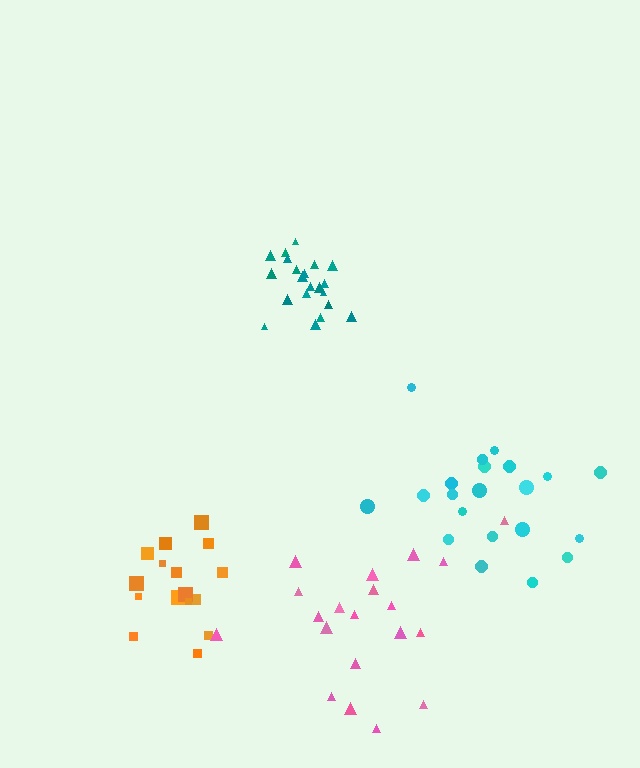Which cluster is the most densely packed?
Teal.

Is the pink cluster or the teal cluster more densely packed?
Teal.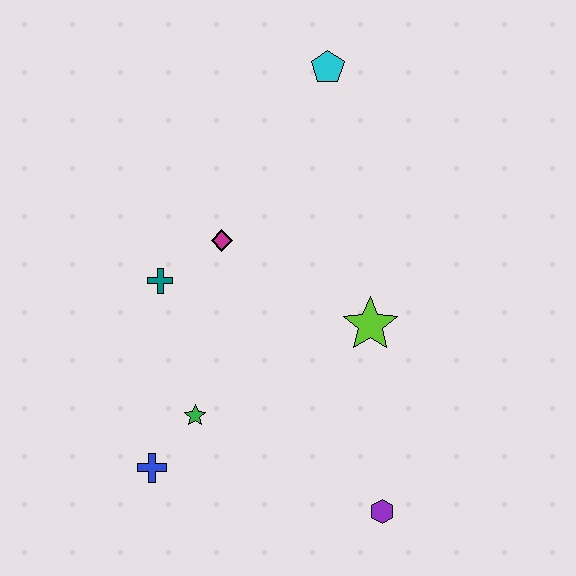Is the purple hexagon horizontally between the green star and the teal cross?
No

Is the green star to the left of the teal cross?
No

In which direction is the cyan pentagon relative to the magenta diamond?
The cyan pentagon is above the magenta diamond.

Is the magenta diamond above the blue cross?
Yes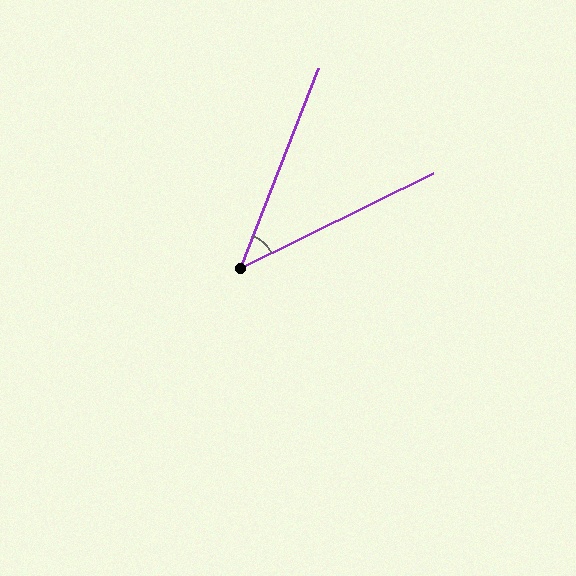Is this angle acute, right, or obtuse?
It is acute.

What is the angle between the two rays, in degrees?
Approximately 42 degrees.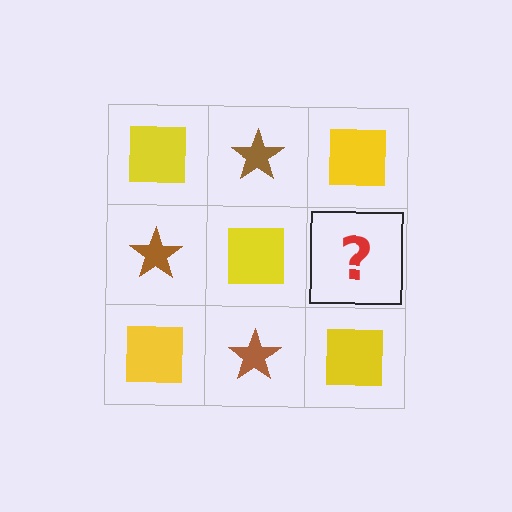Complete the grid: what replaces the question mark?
The question mark should be replaced with a brown star.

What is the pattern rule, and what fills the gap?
The rule is that it alternates yellow square and brown star in a checkerboard pattern. The gap should be filled with a brown star.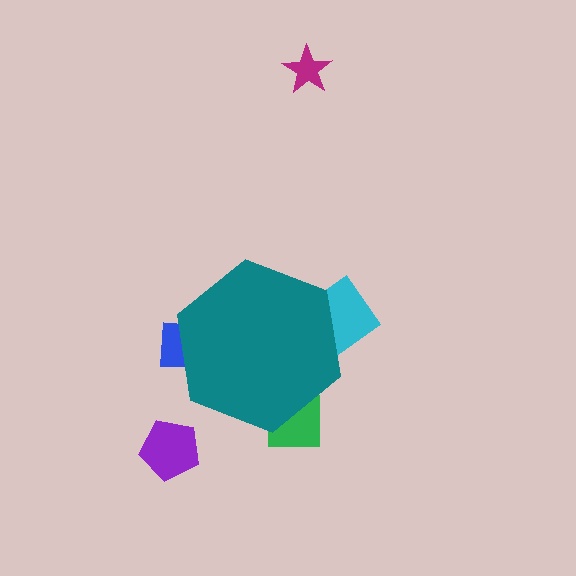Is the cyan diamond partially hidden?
Yes, the cyan diamond is partially hidden behind the teal hexagon.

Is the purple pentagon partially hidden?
No, the purple pentagon is fully visible.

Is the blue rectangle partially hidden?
Yes, the blue rectangle is partially hidden behind the teal hexagon.